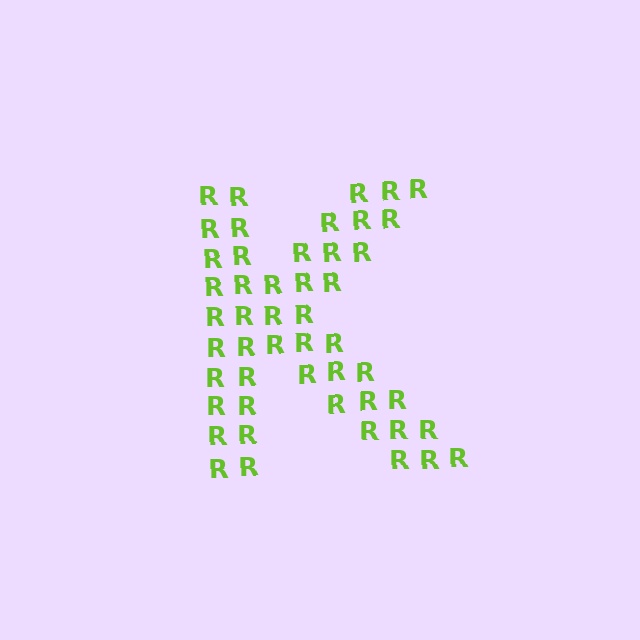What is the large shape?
The large shape is the letter K.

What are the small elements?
The small elements are letter R's.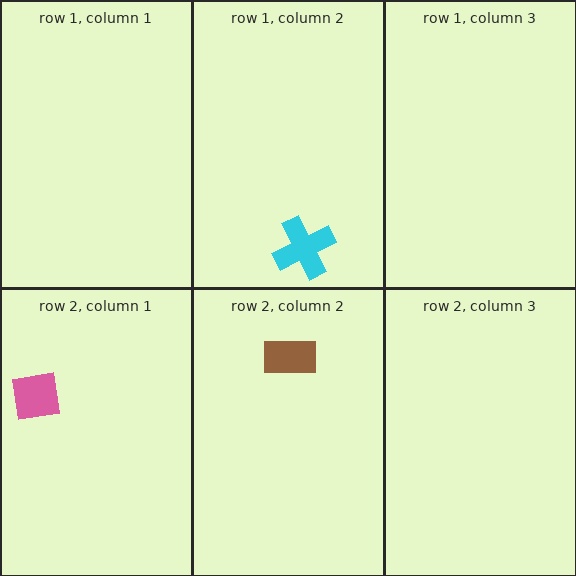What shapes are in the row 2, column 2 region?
The brown rectangle.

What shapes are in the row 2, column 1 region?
The pink square.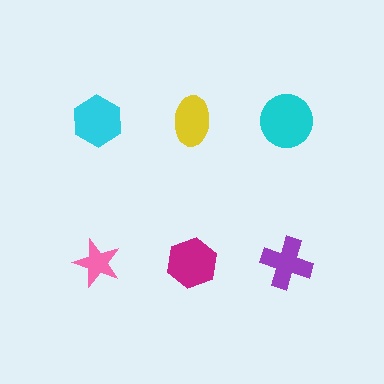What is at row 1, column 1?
A cyan hexagon.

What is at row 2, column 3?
A purple cross.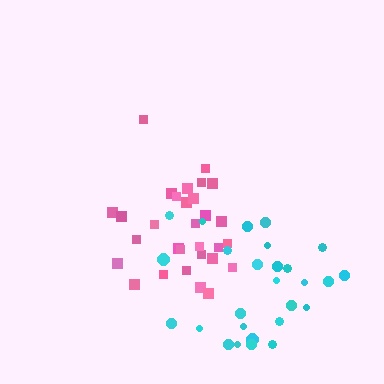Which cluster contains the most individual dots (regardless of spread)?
Pink (30).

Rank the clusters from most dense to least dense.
pink, cyan.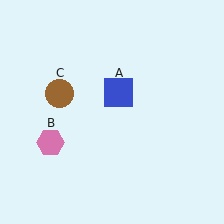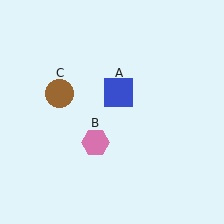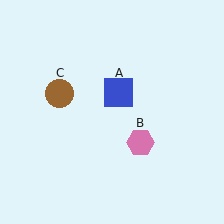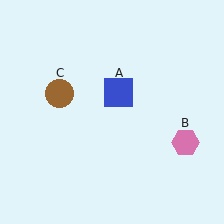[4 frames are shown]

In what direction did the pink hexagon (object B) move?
The pink hexagon (object B) moved right.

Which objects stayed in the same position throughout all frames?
Blue square (object A) and brown circle (object C) remained stationary.